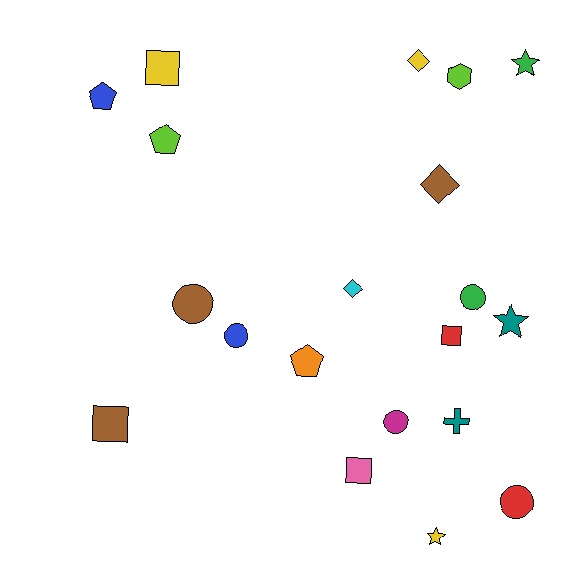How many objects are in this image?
There are 20 objects.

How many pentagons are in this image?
There are 3 pentagons.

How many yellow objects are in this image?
There are 3 yellow objects.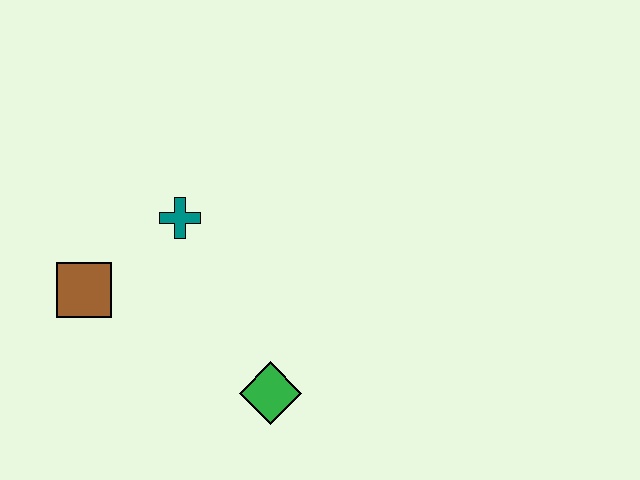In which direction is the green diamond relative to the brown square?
The green diamond is to the right of the brown square.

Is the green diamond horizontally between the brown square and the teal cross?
No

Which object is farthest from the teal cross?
The green diamond is farthest from the teal cross.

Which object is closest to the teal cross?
The brown square is closest to the teal cross.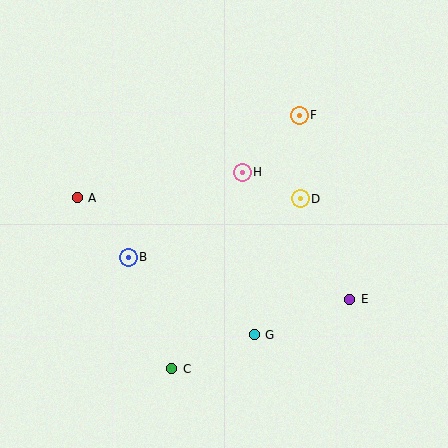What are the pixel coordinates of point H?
Point H is at (242, 172).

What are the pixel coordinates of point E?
Point E is at (350, 299).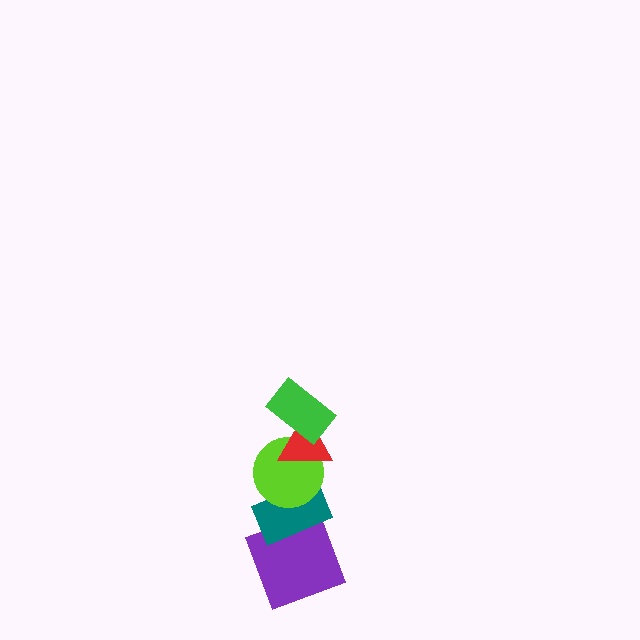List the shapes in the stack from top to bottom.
From top to bottom: the green rectangle, the red triangle, the lime circle, the teal rectangle, the purple square.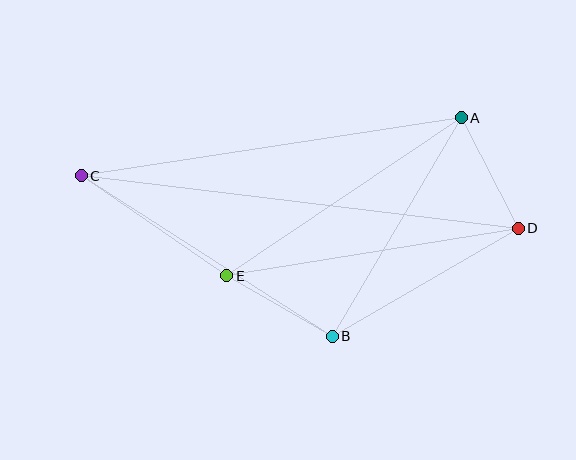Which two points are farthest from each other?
Points C and D are farthest from each other.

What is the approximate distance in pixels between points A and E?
The distance between A and E is approximately 283 pixels.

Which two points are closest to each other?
Points B and E are closest to each other.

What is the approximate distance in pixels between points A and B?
The distance between A and B is approximately 253 pixels.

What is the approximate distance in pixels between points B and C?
The distance between B and C is approximately 298 pixels.